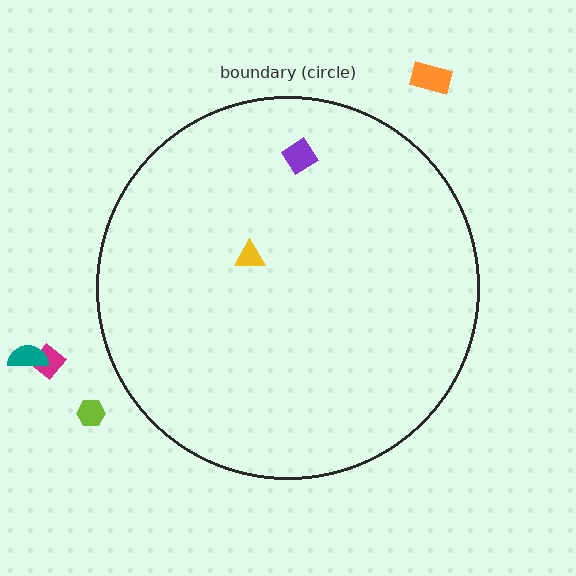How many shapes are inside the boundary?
2 inside, 4 outside.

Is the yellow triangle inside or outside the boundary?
Inside.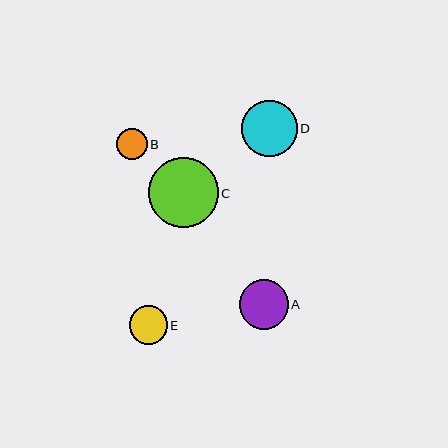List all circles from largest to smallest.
From largest to smallest: C, D, A, E, B.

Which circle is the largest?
Circle C is the largest with a size of approximately 69 pixels.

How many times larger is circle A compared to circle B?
Circle A is approximately 1.6 times the size of circle B.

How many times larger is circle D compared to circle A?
Circle D is approximately 1.1 times the size of circle A.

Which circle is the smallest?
Circle B is the smallest with a size of approximately 31 pixels.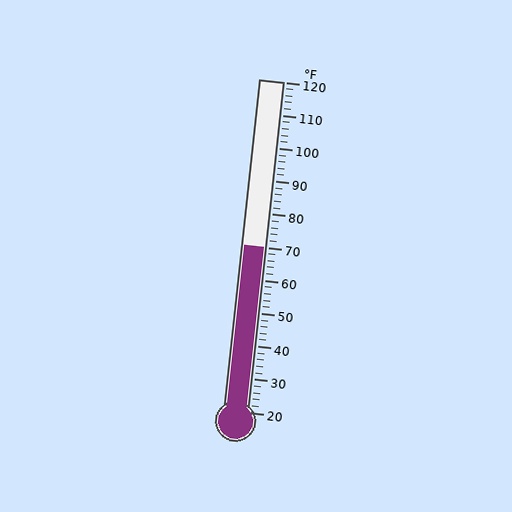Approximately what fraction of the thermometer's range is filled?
The thermometer is filled to approximately 50% of its range.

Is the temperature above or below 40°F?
The temperature is above 40°F.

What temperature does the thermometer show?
The thermometer shows approximately 70°F.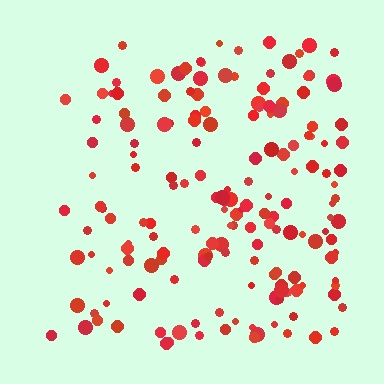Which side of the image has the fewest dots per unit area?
The left.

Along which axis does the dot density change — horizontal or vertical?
Horizontal.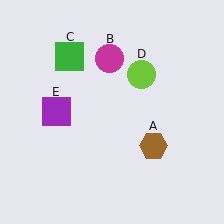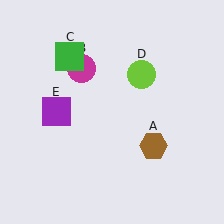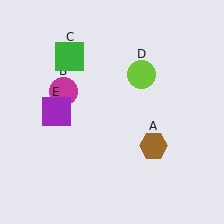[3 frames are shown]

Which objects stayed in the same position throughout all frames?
Brown hexagon (object A) and green square (object C) and lime circle (object D) and purple square (object E) remained stationary.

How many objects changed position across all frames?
1 object changed position: magenta circle (object B).